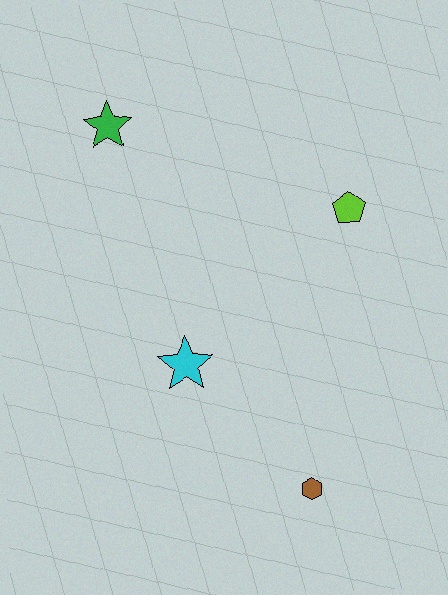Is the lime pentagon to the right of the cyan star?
Yes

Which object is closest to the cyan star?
The brown hexagon is closest to the cyan star.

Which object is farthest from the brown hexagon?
The green star is farthest from the brown hexagon.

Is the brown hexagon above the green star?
No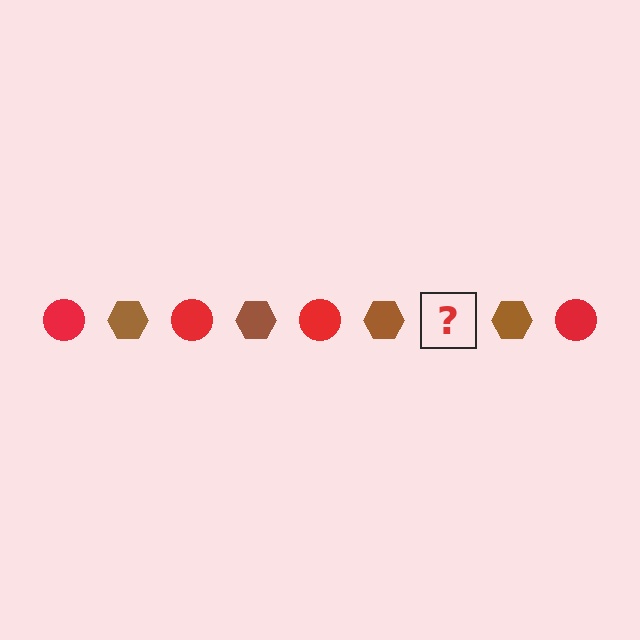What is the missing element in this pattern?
The missing element is a red circle.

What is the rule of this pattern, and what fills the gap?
The rule is that the pattern alternates between red circle and brown hexagon. The gap should be filled with a red circle.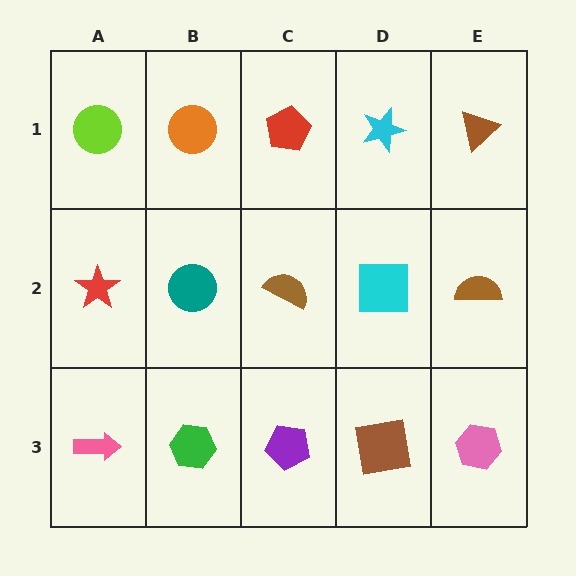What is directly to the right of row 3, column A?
A green hexagon.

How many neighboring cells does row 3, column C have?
3.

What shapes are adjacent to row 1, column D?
A cyan square (row 2, column D), a red pentagon (row 1, column C), a brown triangle (row 1, column E).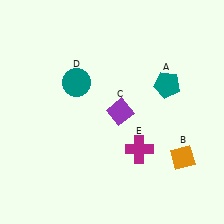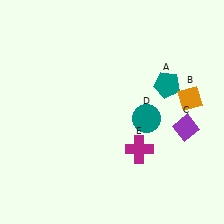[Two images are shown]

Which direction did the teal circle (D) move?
The teal circle (D) moved right.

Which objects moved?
The objects that moved are: the orange diamond (B), the purple diamond (C), the teal circle (D).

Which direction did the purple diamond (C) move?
The purple diamond (C) moved right.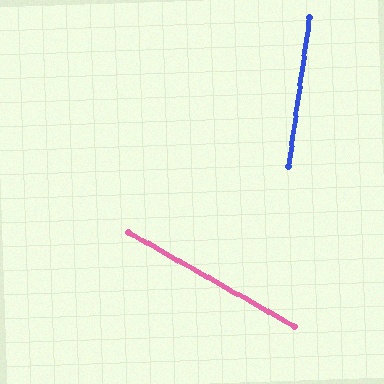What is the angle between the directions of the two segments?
Approximately 69 degrees.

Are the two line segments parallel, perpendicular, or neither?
Neither parallel nor perpendicular — they differ by about 69°.